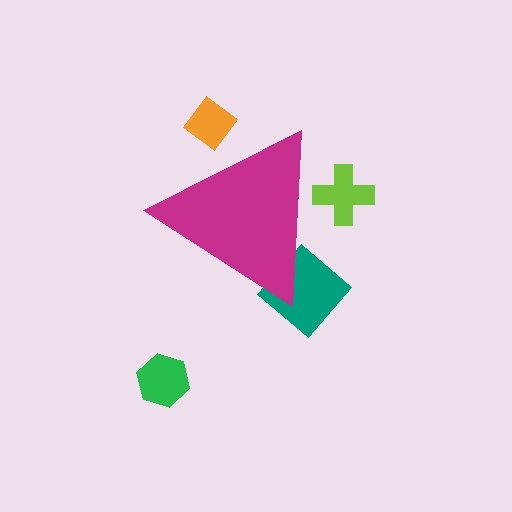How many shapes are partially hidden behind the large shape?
3 shapes are partially hidden.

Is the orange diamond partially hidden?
Yes, the orange diamond is partially hidden behind the magenta triangle.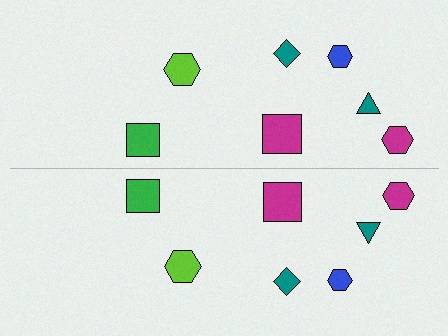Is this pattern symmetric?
Yes, this pattern has bilateral (reflection) symmetry.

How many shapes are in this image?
There are 14 shapes in this image.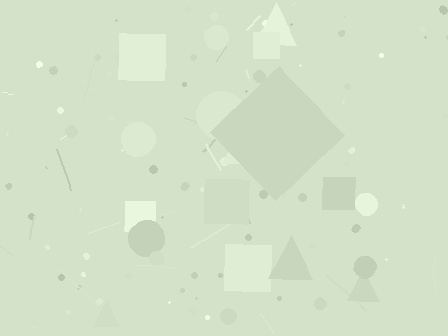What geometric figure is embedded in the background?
A diamond is embedded in the background.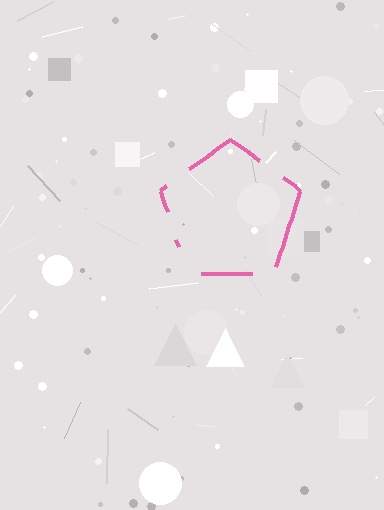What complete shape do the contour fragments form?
The contour fragments form a pentagon.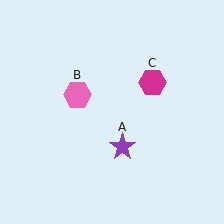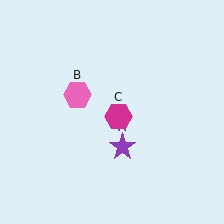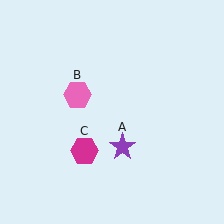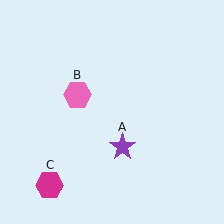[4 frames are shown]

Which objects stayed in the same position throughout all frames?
Purple star (object A) and pink hexagon (object B) remained stationary.